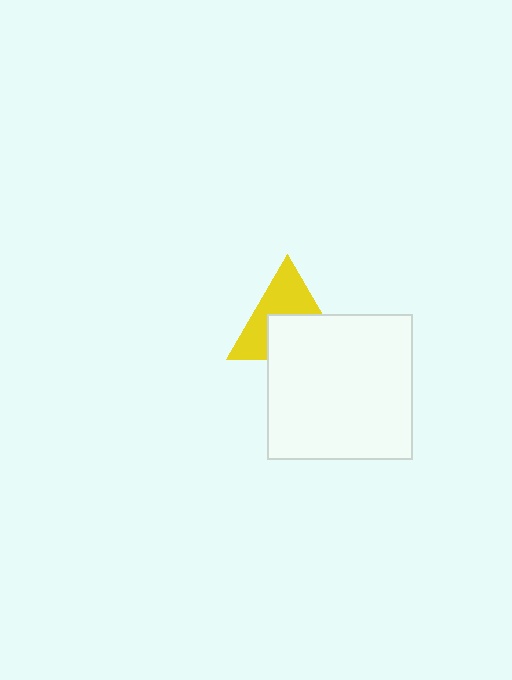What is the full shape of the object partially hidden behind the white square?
The partially hidden object is a yellow triangle.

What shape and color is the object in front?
The object in front is a white square.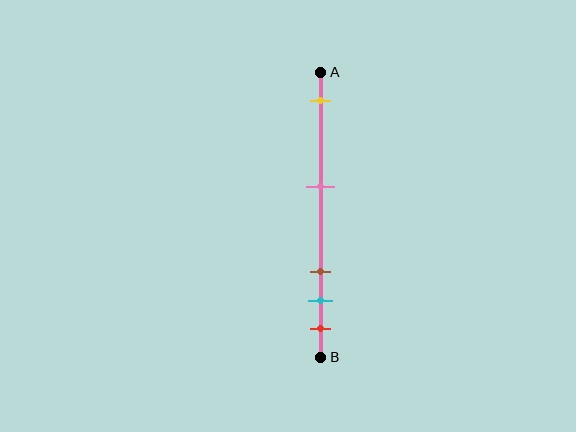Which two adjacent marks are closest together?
The cyan and red marks are the closest adjacent pair.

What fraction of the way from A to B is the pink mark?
The pink mark is approximately 40% (0.4) of the way from A to B.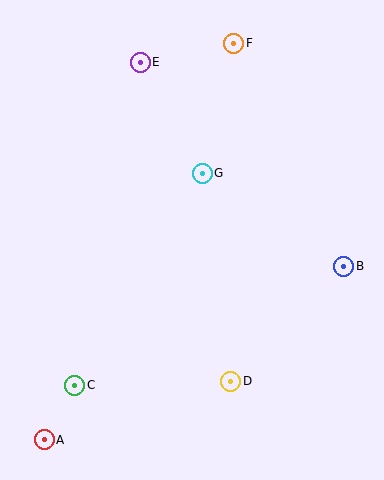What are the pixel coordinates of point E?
Point E is at (140, 62).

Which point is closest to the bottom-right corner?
Point D is closest to the bottom-right corner.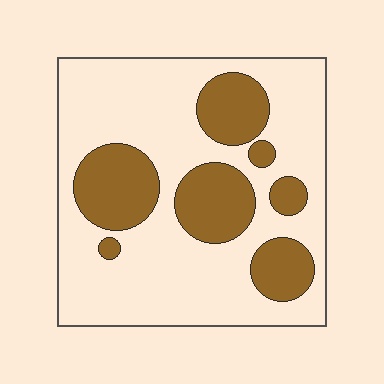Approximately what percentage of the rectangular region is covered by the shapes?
Approximately 30%.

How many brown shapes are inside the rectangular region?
7.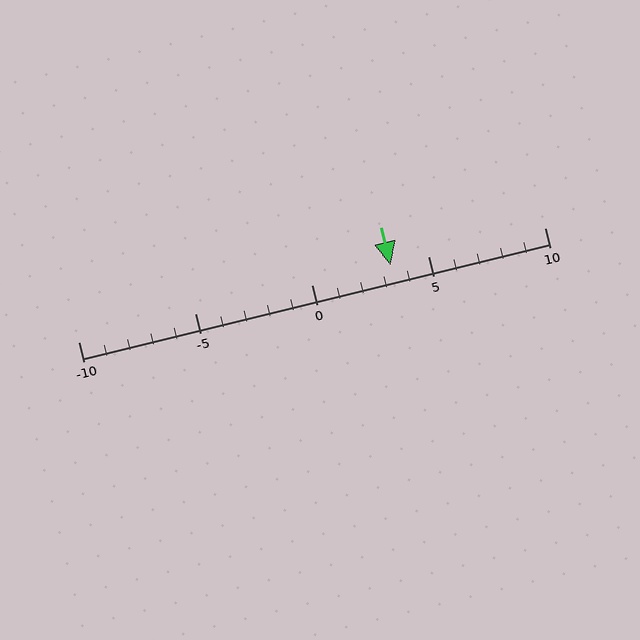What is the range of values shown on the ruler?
The ruler shows values from -10 to 10.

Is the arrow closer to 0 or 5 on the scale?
The arrow is closer to 5.